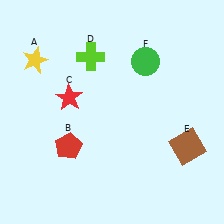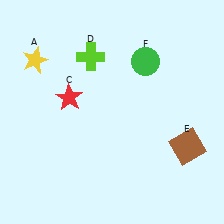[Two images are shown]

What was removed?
The red pentagon (B) was removed in Image 2.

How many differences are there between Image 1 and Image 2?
There is 1 difference between the two images.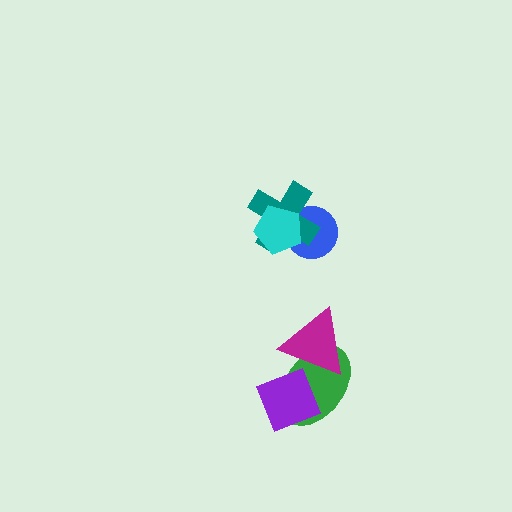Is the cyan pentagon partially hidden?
No, no other shape covers it.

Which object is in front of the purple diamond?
The magenta triangle is in front of the purple diamond.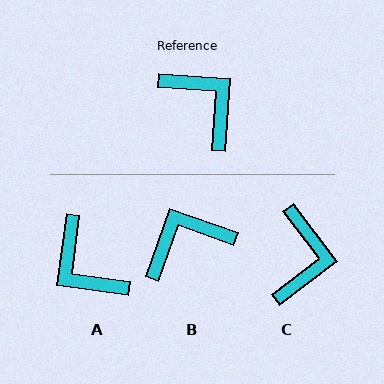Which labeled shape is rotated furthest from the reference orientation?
A, about 176 degrees away.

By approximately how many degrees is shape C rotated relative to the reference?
Approximately 49 degrees clockwise.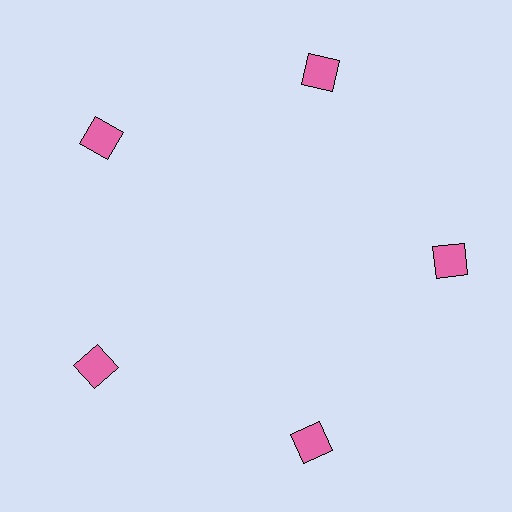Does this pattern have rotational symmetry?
Yes, this pattern has 5-fold rotational symmetry. It looks the same after rotating 72 degrees around the center.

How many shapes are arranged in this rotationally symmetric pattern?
There are 5 shapes, arranged in 5 groups of 1.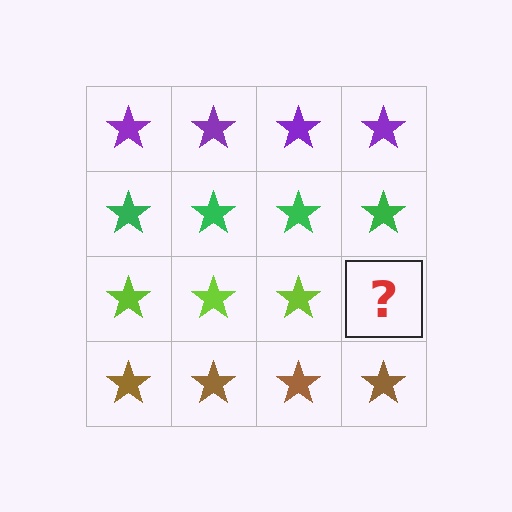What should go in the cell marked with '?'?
The missing cell should contain a lime star.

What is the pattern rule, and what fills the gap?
The rule is that each row has a consistent color. The gap should be filled with a lime star.